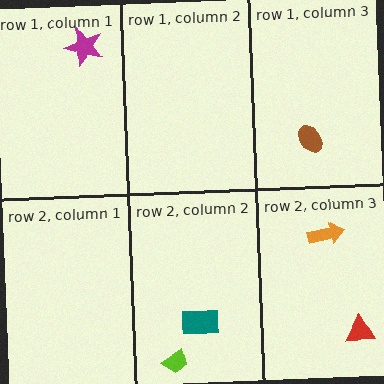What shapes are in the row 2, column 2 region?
The teal rectangle, the lime trapezoid.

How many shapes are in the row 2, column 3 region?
2.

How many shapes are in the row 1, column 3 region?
1.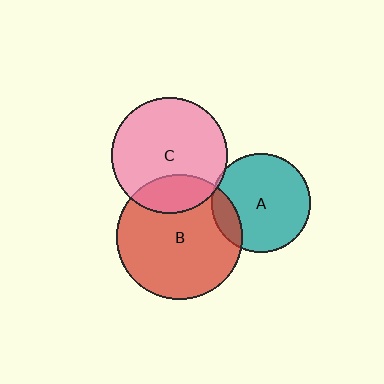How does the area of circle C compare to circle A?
Approximately 1.4 times.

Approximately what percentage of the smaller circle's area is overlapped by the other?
Approximately 5%.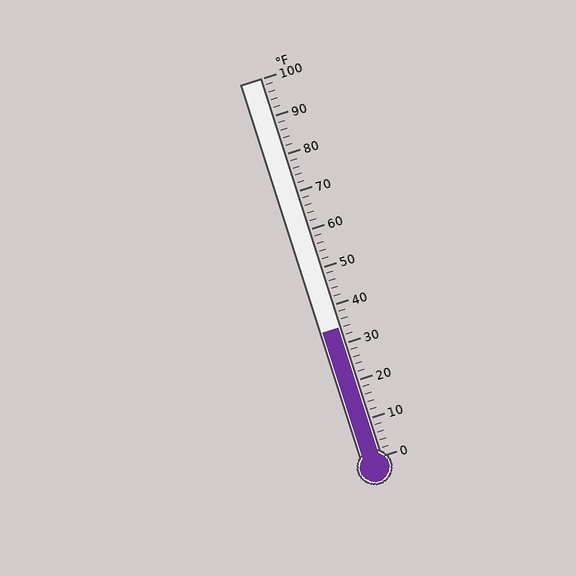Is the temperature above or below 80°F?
The temperature is below 80°F.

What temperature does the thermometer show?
The thermometer shows approximately 34°F.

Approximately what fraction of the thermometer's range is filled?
The thermometer is filled to approximately 35% of its range.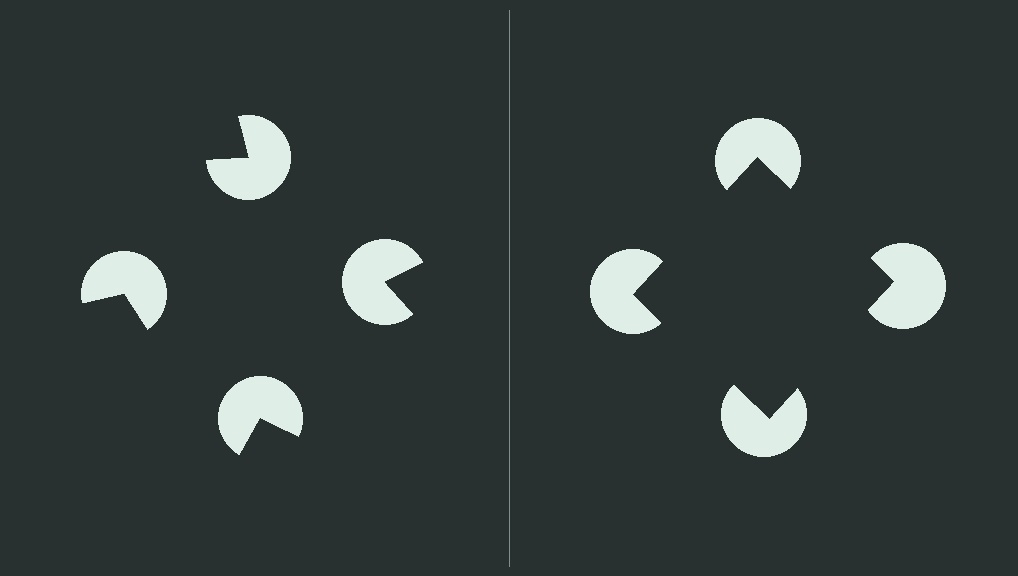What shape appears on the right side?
An illusory square.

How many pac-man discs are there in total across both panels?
8 — 4 on each side.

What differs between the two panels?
The pac-man discs are positioned identically on both sides; only the wedge orientations differ. On the right they align to a square; on the left they are misaligned.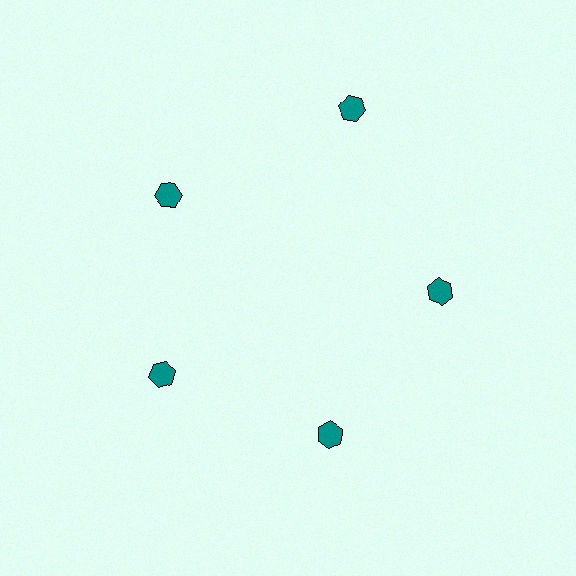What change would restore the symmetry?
The symmetry would be restored by moving it inward, back onto the ring so that all 5 hexagons sit at equal angles and equal distance from the center.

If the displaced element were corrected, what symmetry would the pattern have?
It would have 5-fold rotational symmetry — the pattern would map onto itself every 72 degrees.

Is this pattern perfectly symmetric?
No. The 5 teal hexagons are arranged in a ring, but one element near the 1 o'clock position is pushed outward from the center, breaking the 5-fold rotational symmetry.